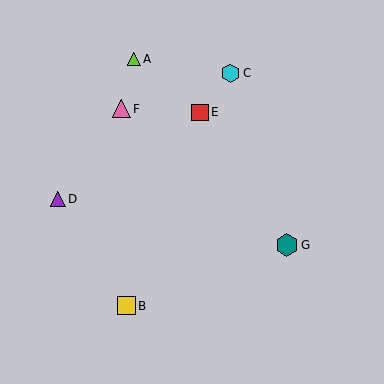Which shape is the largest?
The teal hexagon (labeled G) is the largest.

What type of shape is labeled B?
Shape B is a yellow square.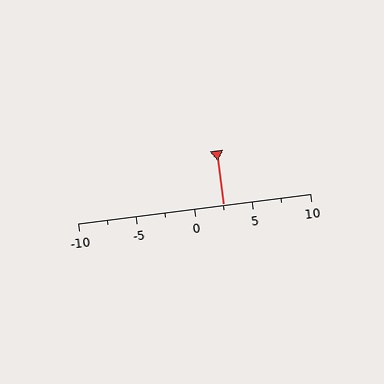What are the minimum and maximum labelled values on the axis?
The axis runs from -10 to 10.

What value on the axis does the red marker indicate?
The marker indicates approximately 2.5.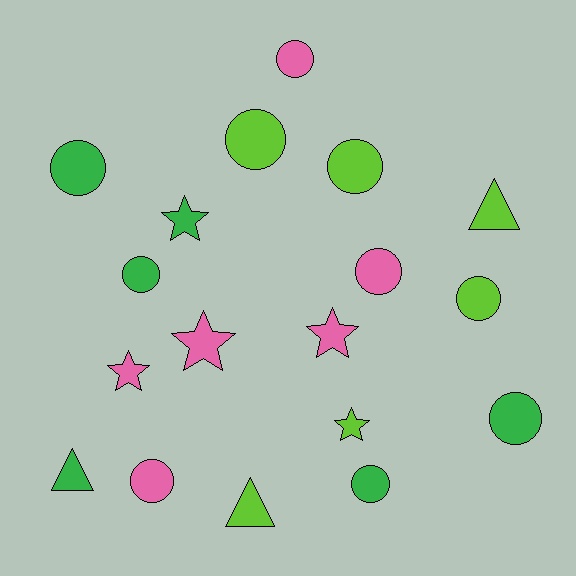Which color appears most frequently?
Green, with 6 objects.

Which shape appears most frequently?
Circle, with 10 objects.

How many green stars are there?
There is 1 green star.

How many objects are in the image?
There are 18 objects.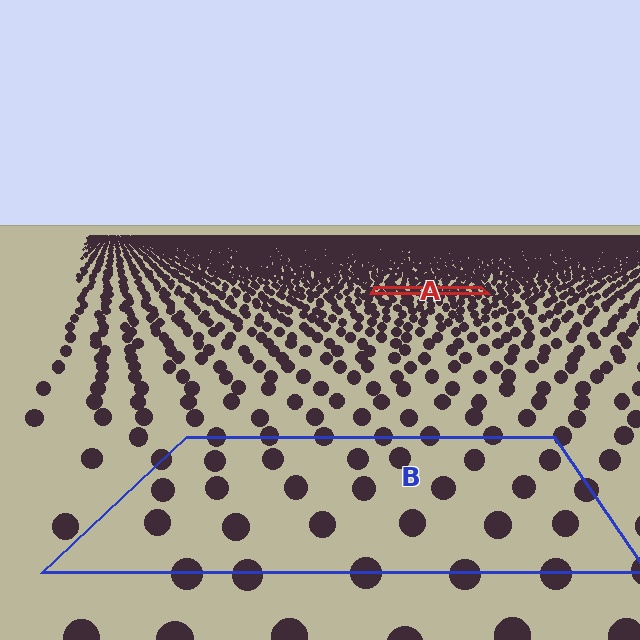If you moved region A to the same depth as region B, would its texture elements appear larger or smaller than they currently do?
They would appear larger. At a closer depth, the same texture elements are projected at a bigger on-screen size.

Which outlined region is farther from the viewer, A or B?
Region A is farther from the viewer — the texture elements inside it appear smaller and more densely packed.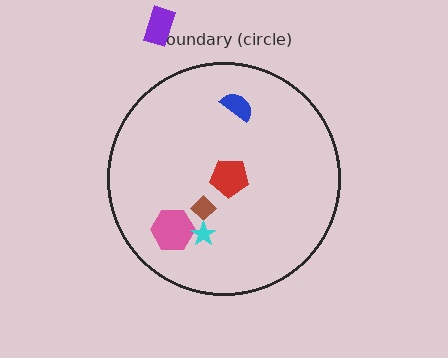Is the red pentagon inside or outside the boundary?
Inside.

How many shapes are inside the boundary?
5 inside, 1 outside.